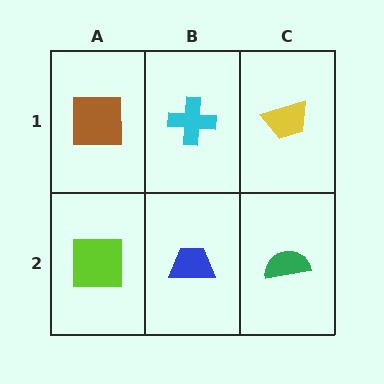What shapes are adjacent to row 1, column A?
A lime square (row 2, column A), a cyan cross (row 1, column B).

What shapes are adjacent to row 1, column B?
A blue trapezoid (row 2, column B), a brown square (row 1, column A), a yellow trapezoid (row 1, column C).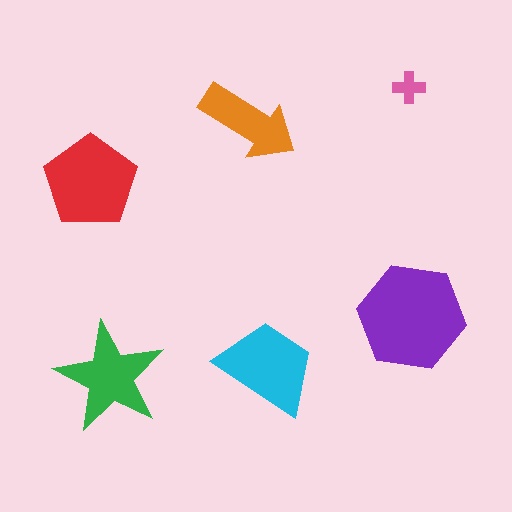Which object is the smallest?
The pink cross.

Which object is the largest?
The purple hexagon.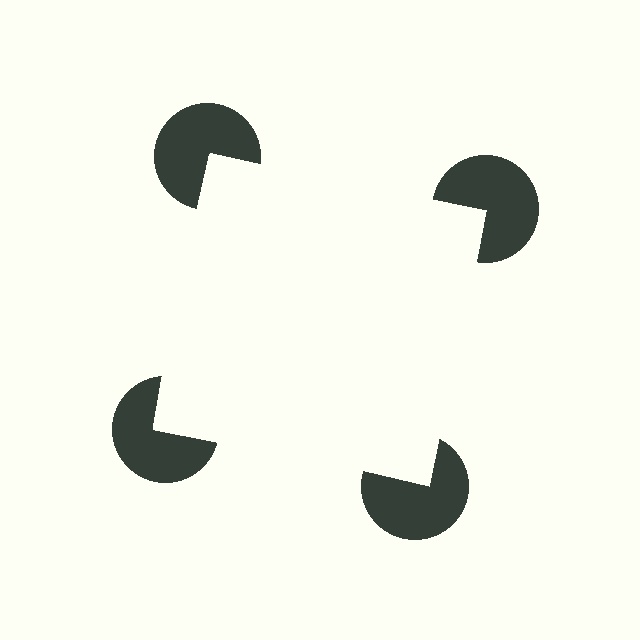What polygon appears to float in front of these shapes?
An illusory square — its edges are inferred from the aligned wedge cuts in the pac-man discs, not physically drawn.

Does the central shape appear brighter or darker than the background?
It typically appears slightly brighter than the background, even though no actual brightness change is drawn.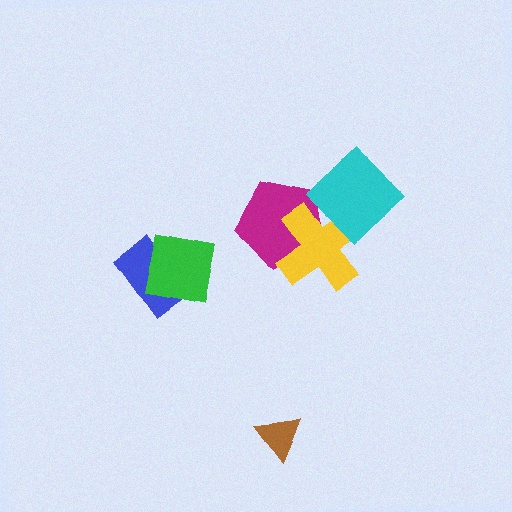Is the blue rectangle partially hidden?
Yes, it is partially covered by another shape.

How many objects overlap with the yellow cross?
2 objects overlap with the yellow cross.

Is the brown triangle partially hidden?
No, no other shape covers it.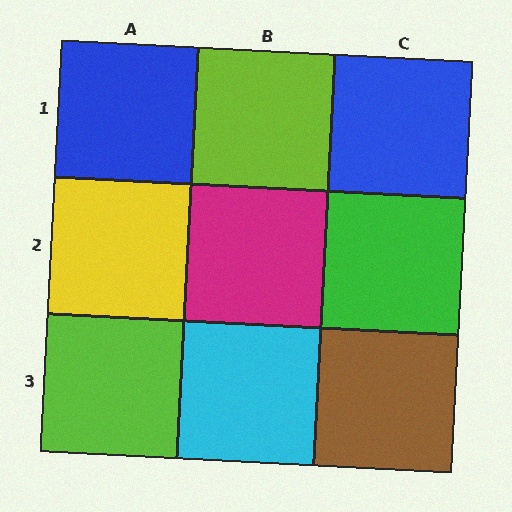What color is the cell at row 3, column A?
Lime.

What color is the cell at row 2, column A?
Yellow.